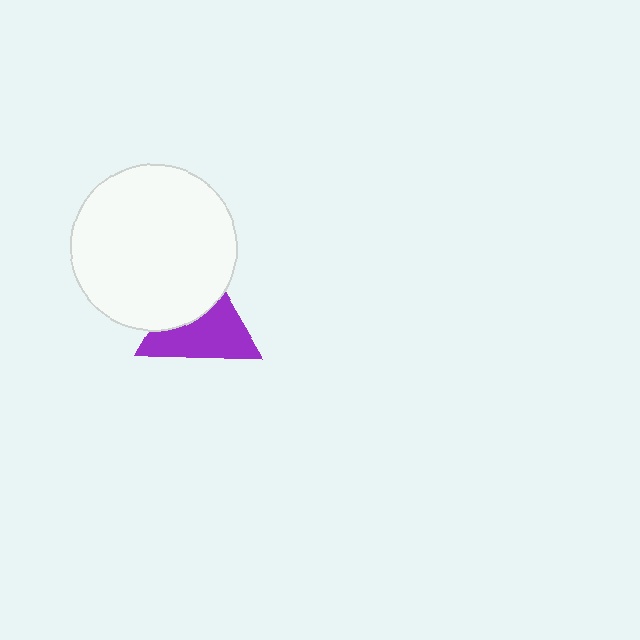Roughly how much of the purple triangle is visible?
About half of it is visible (roughly 60%).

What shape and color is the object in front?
The object in front is a white circle.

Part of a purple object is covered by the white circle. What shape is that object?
It is a triangle.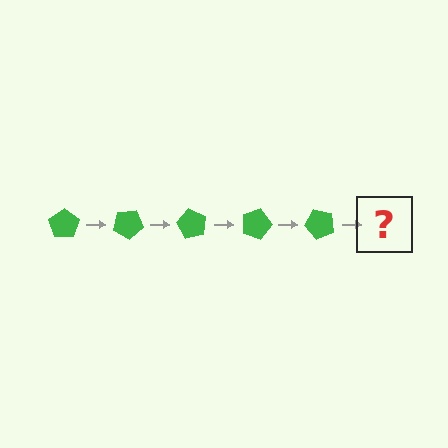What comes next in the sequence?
The next element should be a green pentagon rotated 150 degrees.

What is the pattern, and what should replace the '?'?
The pattern is that the pentagon rotates 30 degrees each step. The '?' should be a green pentagon rotated 150 degrees.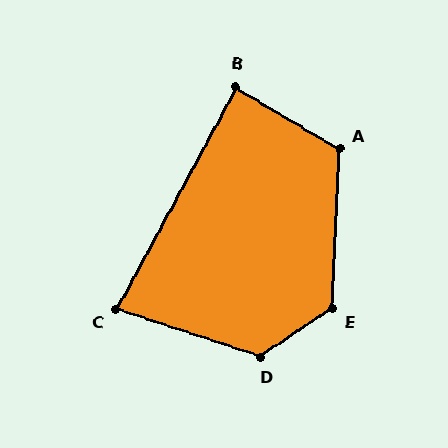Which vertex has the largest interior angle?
D, at approximately 128 degrees.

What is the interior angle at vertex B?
Approximately 87 degrees (approximately right).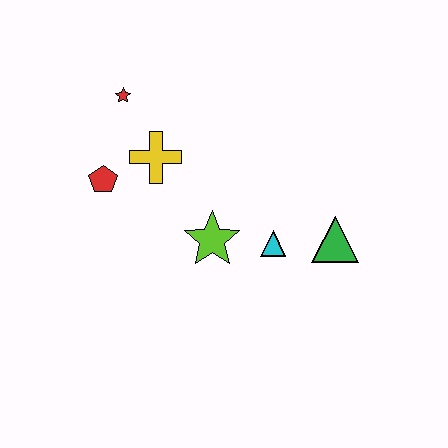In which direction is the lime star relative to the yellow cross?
The lime star is below the yellow cross.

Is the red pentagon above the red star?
No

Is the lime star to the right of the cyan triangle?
No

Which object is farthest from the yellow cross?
The green triangle is farthest from the yellow cross.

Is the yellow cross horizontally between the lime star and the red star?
Yes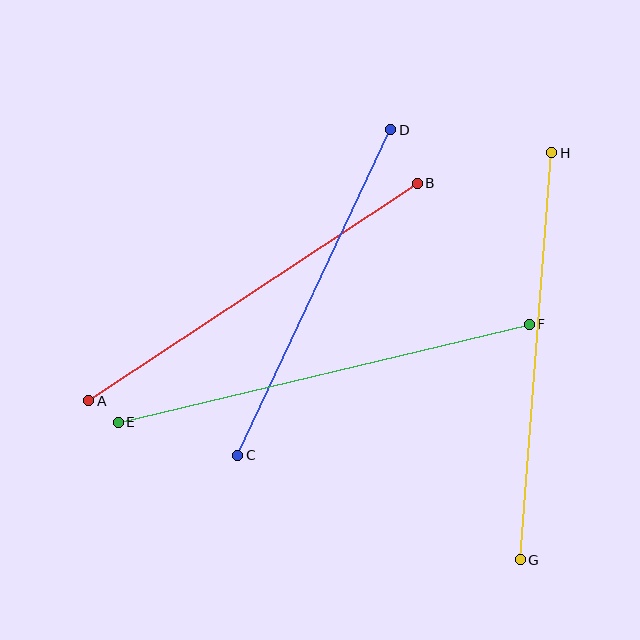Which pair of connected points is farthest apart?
Points E and F are farthest apart.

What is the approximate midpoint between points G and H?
The midpoint is at approximately (536, 356) pixels.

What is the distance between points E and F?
The distance is approximately 423 pixels.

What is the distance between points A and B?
The distance is approximately 394 pixels.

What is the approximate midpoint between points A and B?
The midpoint is at approximately (253, 292) pixels.